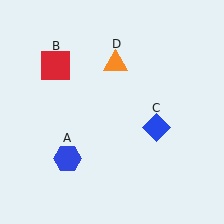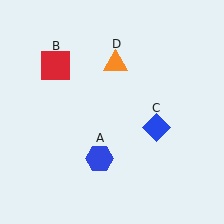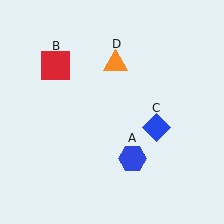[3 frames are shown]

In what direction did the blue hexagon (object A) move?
The blue hexagon (object A) moved right.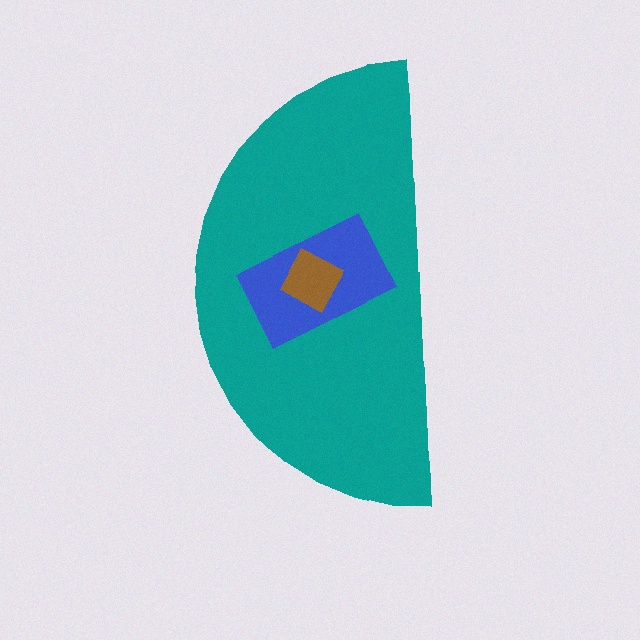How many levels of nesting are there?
3.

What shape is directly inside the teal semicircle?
The blue rectangle.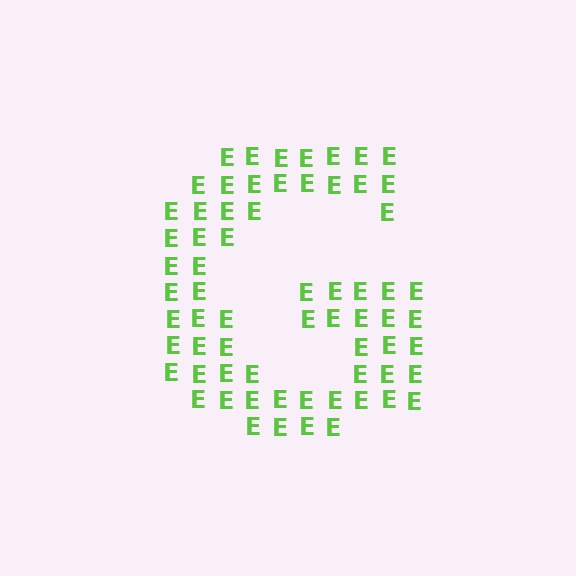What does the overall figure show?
The overall figure shows the letter G.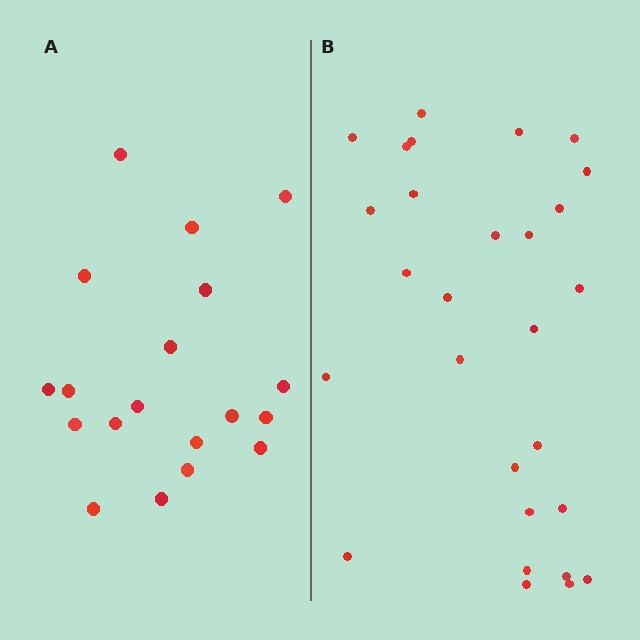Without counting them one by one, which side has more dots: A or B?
Region B (the right region) has more dots.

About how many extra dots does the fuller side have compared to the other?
Region B has roughly 8 or so more dots than region A.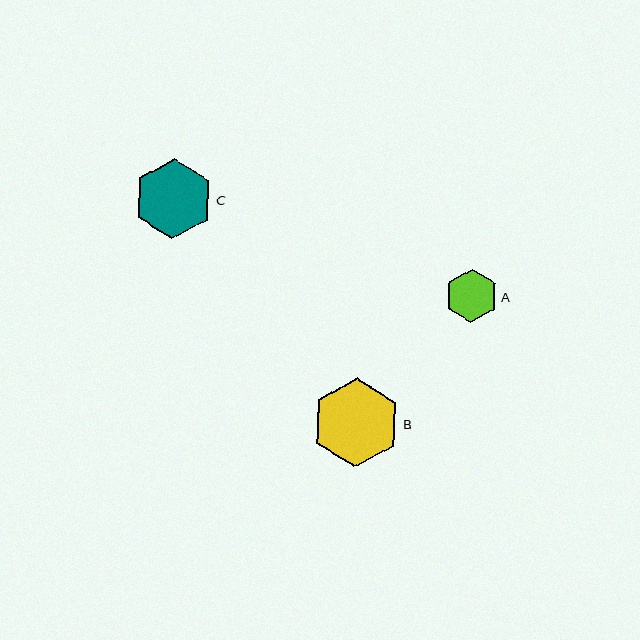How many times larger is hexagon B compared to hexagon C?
Hexagon B is approximately 1.1 times the size of hexagon C.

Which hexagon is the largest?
Hexagon B is the largest with a size of approximately 89 pixels.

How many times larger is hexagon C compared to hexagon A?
Hexagon C is approximately 1.5 times the size of hexagon A.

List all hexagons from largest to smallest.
From largest to smallest: B, C, A.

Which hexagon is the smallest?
Hexagon A is the smallest with a size of approximately 53 pixels.